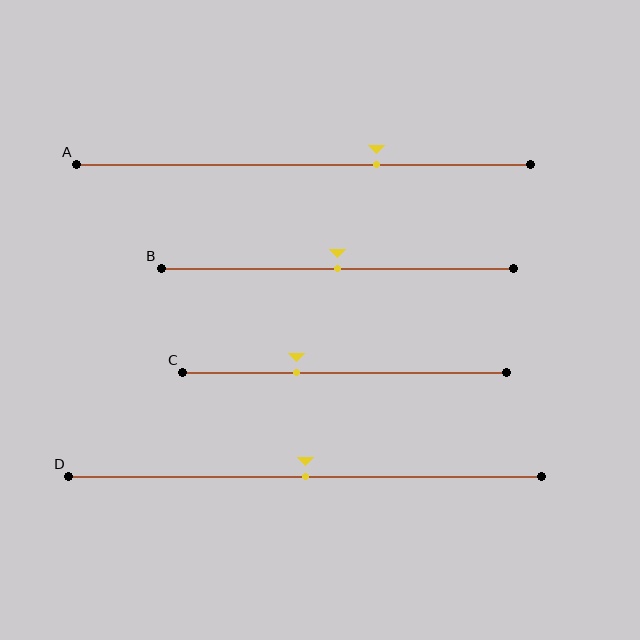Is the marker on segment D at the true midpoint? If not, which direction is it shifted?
Yes, the marker on segment D is at the true midpoint.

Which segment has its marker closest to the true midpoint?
Segment B has its marker closest to the true midpoint.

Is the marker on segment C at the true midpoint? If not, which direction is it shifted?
No, the marker on segment C is shifted to the left by about 15% of the segment length.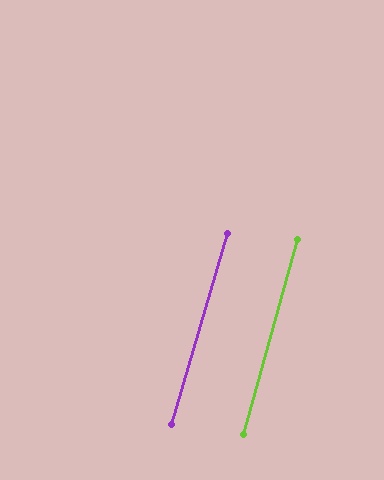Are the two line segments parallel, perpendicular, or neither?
Parallel — their directions differ by only 0.7°.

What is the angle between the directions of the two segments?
Approximately 1 degree.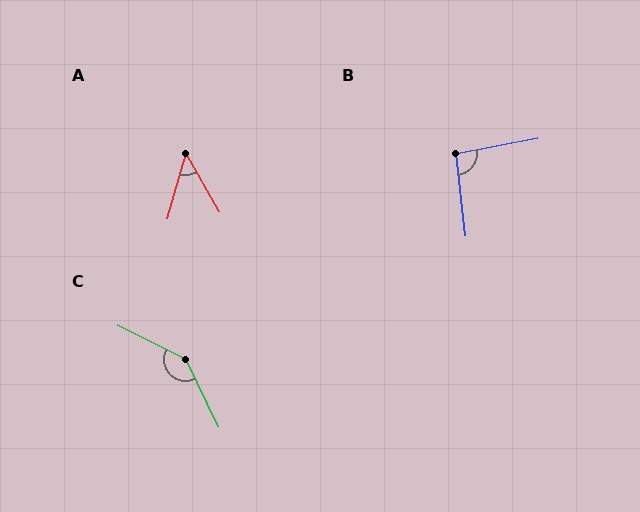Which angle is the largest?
C, at approximately 142 degrees.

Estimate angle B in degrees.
Approximately 94 degrees.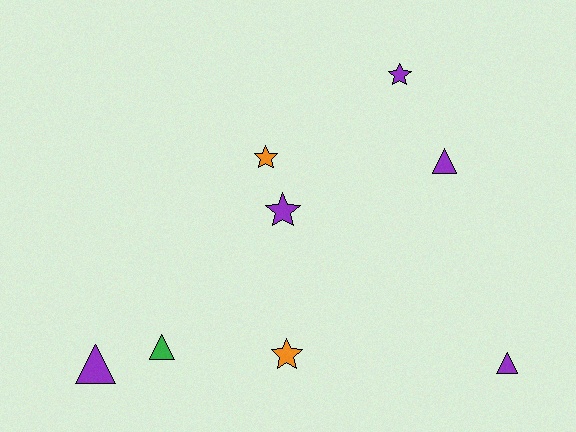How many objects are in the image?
There are 8 objects.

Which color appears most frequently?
Purple, with 5 objects.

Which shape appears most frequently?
Triangle, with 4 objects.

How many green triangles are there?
There is 1 green triangle.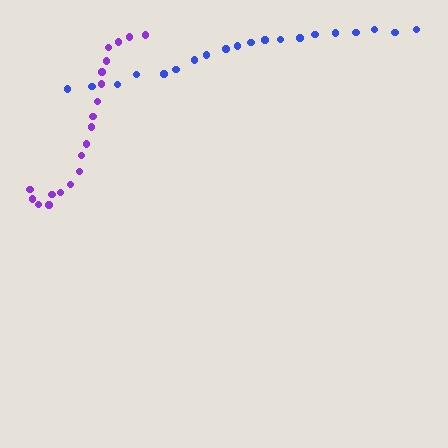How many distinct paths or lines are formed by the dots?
There are 2 distinct paths.